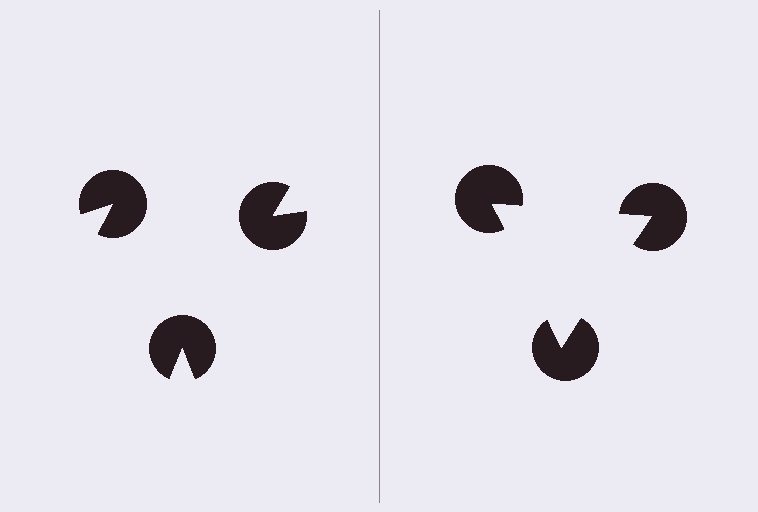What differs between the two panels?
The pac-man discs are positioned identically on both sides; only the wedge orientations differ. On the right they align to a triangle; on the left they are misaligned.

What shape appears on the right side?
An illusory triangle.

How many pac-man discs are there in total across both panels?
6 — 3 on each side.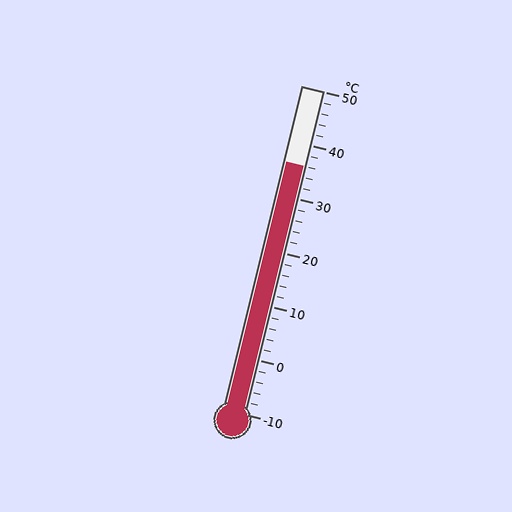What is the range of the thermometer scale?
The thermometer scale ranges from -10°C to 50°C.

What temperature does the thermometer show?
The thermometer shows approximately 36°C.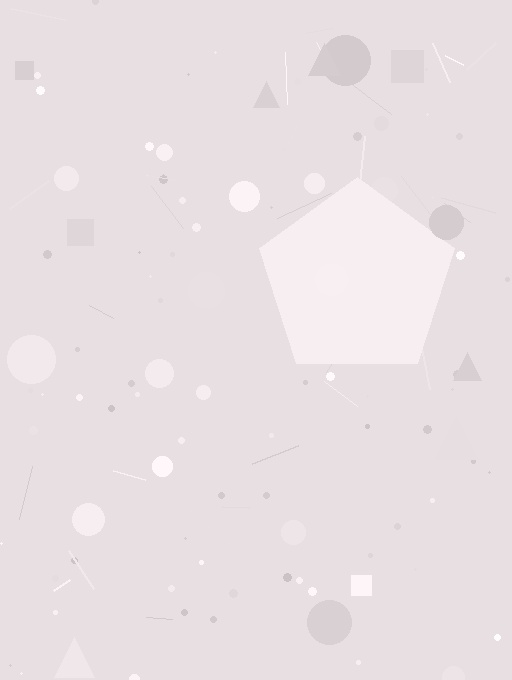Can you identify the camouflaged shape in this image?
The camouflaged shape is a pentagon.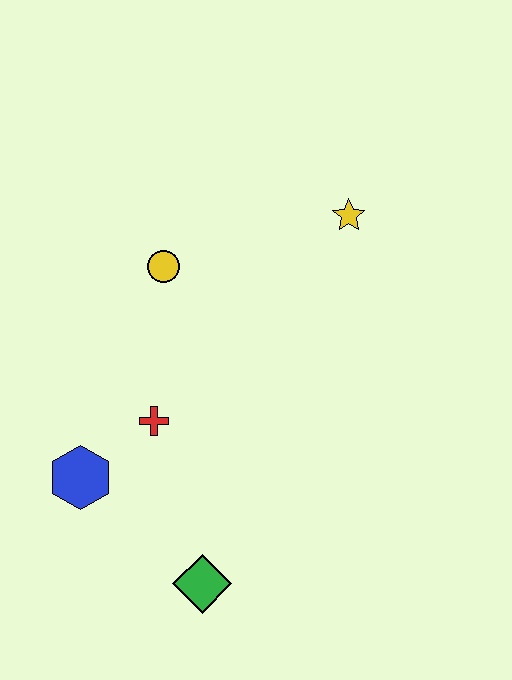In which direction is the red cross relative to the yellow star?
The red cross is below the yellow star.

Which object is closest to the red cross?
The blue hexagon is closest to the red cross.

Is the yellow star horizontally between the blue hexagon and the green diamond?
No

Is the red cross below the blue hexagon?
No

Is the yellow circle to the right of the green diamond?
No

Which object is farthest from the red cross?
The yellow star is farthest from the red cross.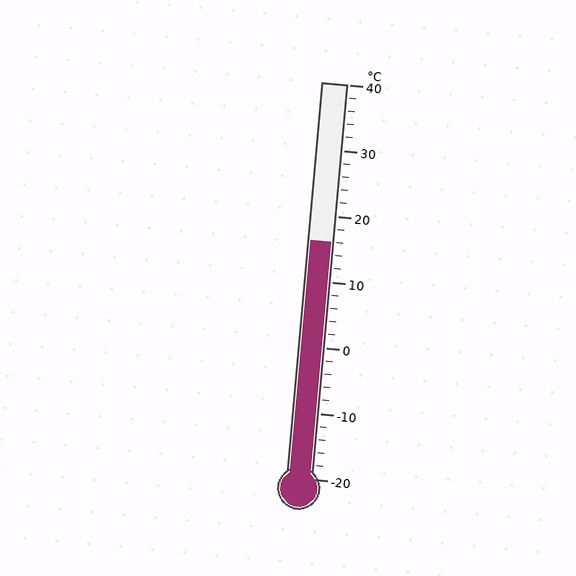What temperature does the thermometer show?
The thermometer shows approximately 16°C.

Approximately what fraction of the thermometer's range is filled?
The thermometer is filled to approximately 60% of its range.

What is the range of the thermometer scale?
The thermometer scale ranges from -20°C to 40°C.